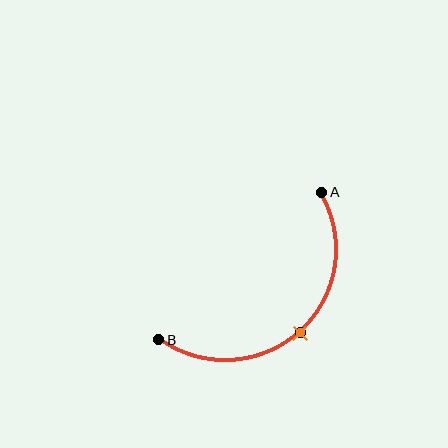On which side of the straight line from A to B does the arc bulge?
The arc bulges below and to the right of the straight line connecting A and B.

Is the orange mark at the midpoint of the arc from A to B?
Yes. The orange mark lies on the arc at equal arc-length from both A and B — it is the arc midpoint.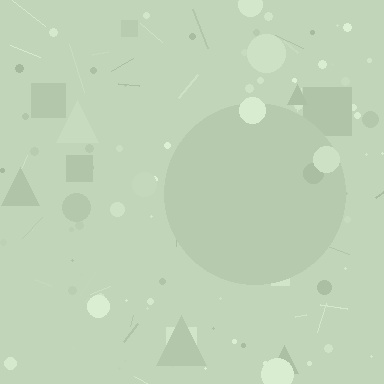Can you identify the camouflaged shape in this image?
The camouflaged shape is a circle.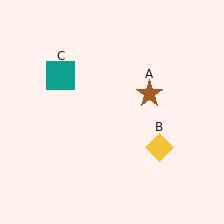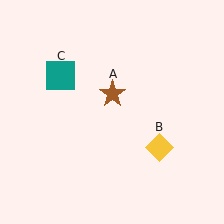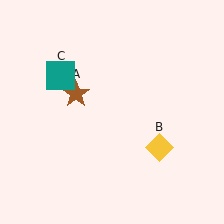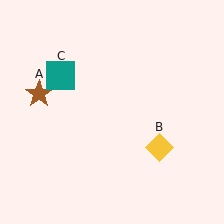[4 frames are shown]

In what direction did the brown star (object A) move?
The brown star (object A) moved left.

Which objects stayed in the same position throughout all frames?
Yellow diamond (object B) and teal square (object C) remained stationary.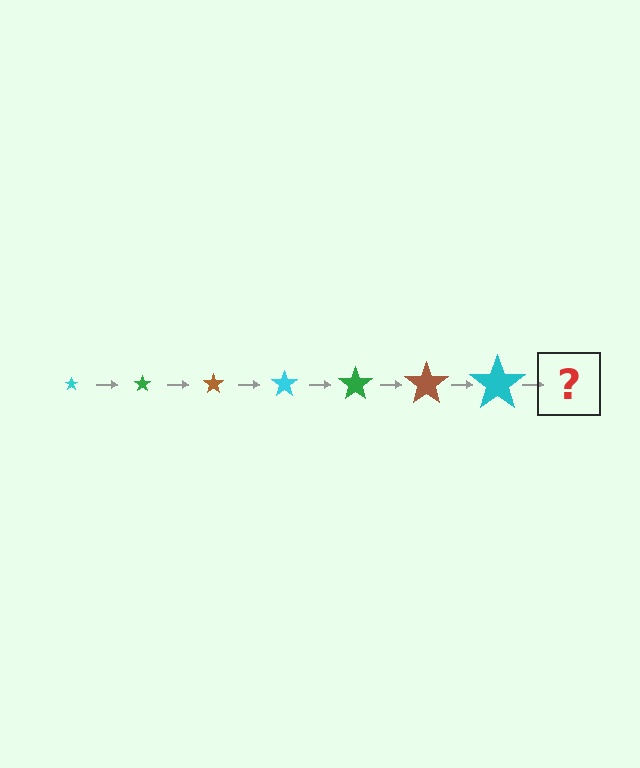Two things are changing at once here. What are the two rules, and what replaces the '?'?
The two rules are that the star grows larger each step and the color cycles through cyan, green, and brown. The '?' should be a green star, larger than the previous one.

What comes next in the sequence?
The next element should be a green star, larger than the previous one.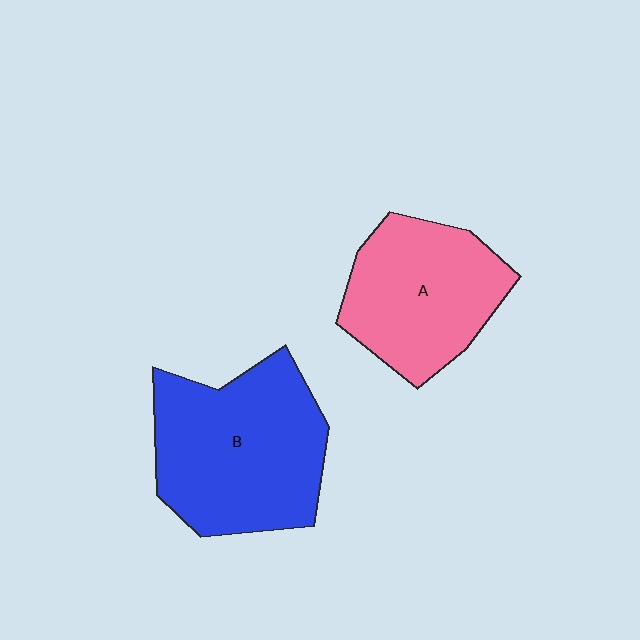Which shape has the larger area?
Shape B (blue).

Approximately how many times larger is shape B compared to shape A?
Approximately 1.3 times.